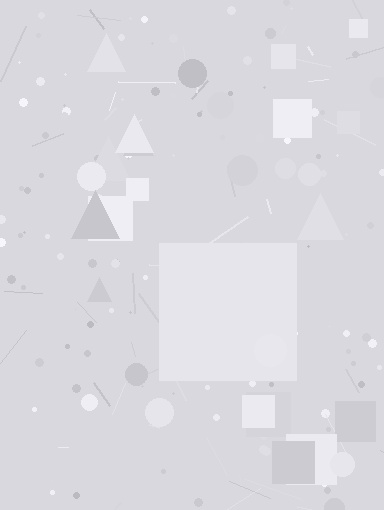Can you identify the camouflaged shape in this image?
The camouflaged shape is a square.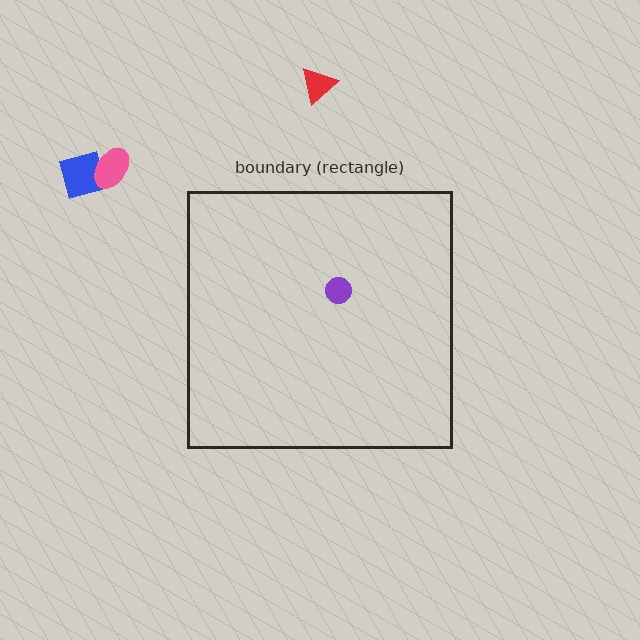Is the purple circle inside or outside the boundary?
Inside.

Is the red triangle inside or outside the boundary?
Outside.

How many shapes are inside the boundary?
1 inside, 3 outside.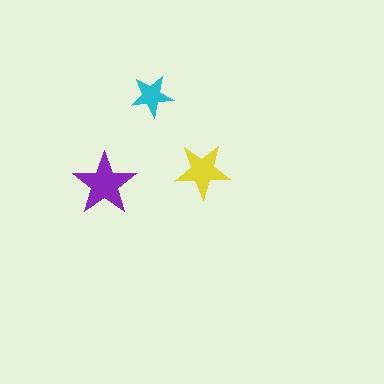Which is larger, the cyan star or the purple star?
The purple one.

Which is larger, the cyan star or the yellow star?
The yellow one.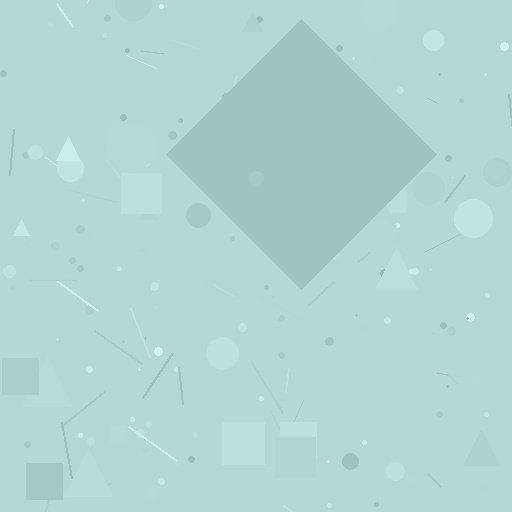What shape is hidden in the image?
A diamond is hidden in the image.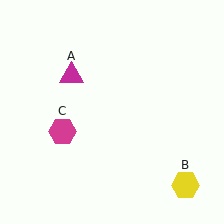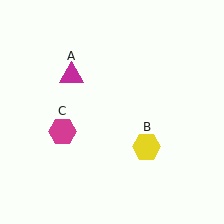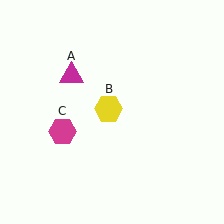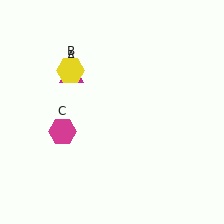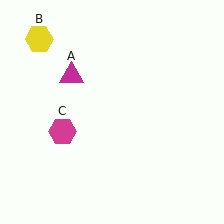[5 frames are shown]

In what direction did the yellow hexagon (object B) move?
The yellow hexagon (object B) moved up and to the left.